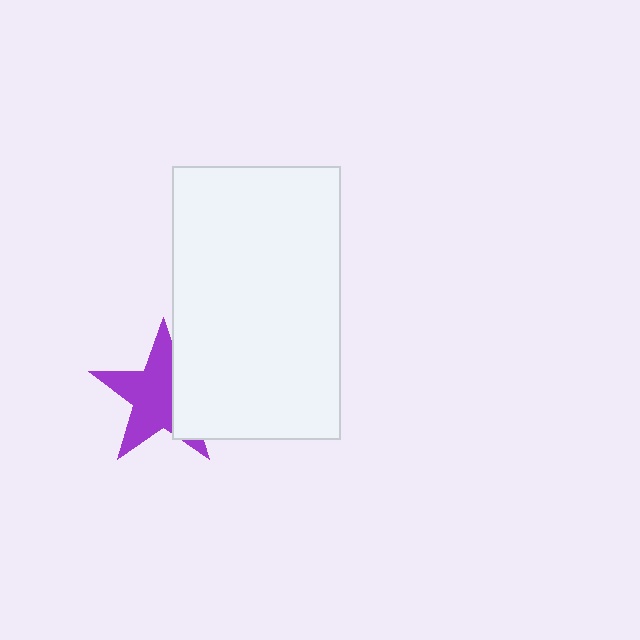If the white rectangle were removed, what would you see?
You would see the complete purple star.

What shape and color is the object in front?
The object in front is a white rectangle.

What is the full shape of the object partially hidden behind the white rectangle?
The partially hidden object is a purple star.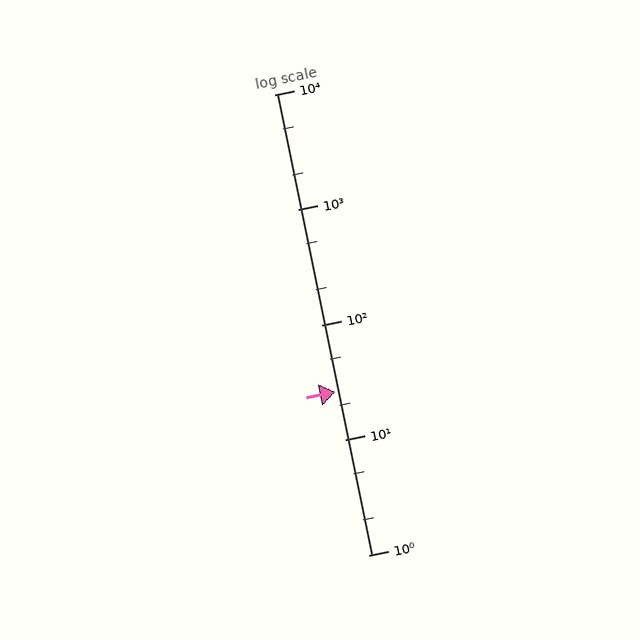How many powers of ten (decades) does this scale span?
The scale spans 4 decades, from 1 to 10000.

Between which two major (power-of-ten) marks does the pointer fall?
The pointer is between 10 and 100.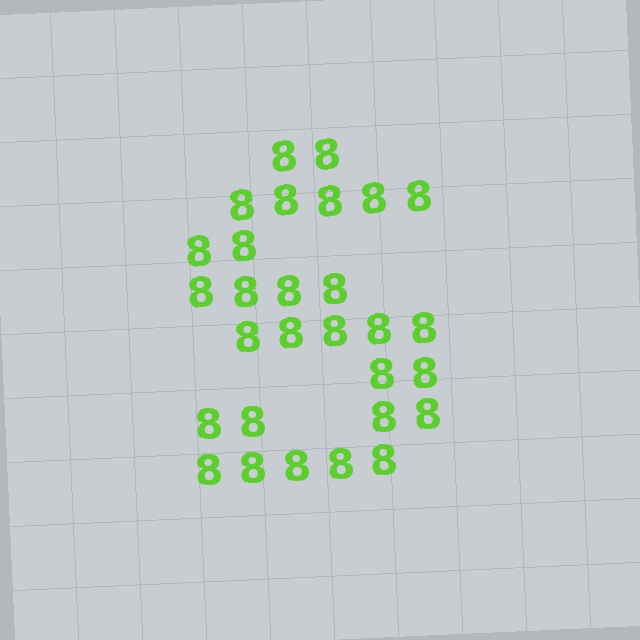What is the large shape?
The large shape is the letter S.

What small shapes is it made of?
It is made of small digit 8's.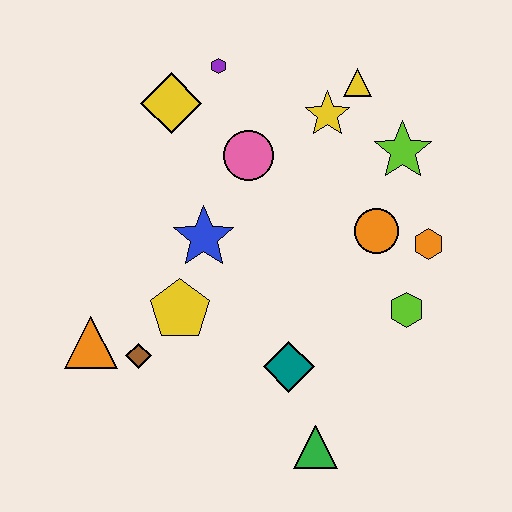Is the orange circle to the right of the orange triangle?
Yes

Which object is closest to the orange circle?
The orange hexagon is closest to the orange circle.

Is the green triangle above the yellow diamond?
No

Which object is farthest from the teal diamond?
The purple hexagon is farthest from the teal diamond.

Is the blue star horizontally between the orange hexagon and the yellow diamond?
Yes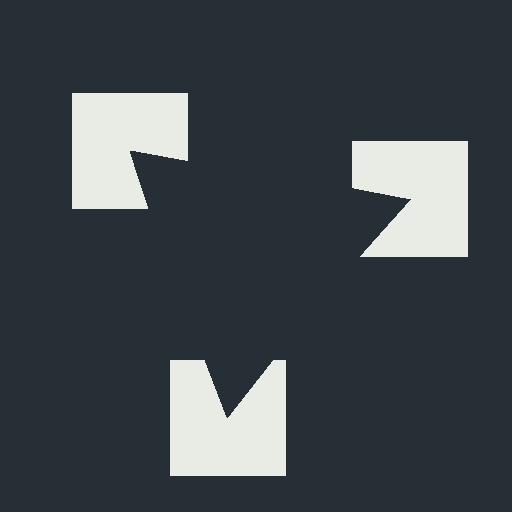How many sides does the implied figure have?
3 sides.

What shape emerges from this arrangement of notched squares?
An illusory triangle — its edges are inferred from the aligned wedge cuts in the notched squares, not physically drawn.